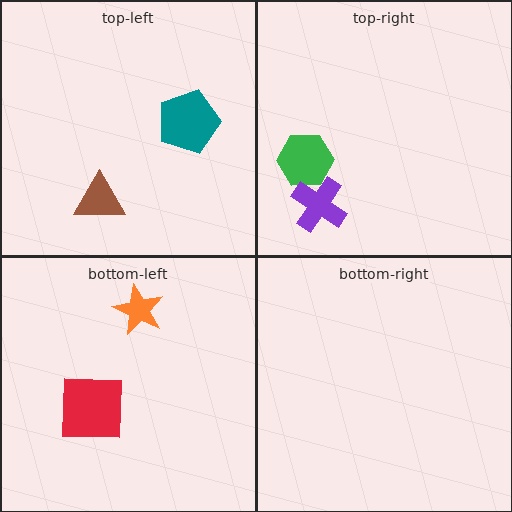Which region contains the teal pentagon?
The top-left region.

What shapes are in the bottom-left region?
The red square, the orange star.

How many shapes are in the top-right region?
2.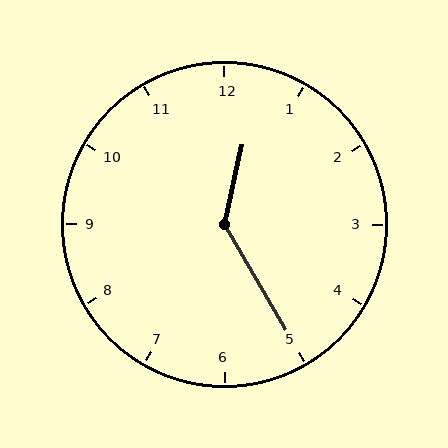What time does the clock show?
12:25.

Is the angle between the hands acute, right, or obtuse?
It is obtuse.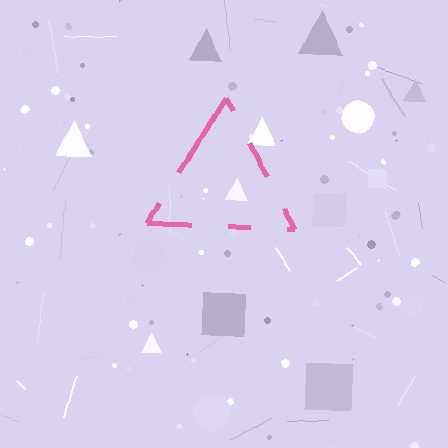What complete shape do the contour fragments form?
The contour fragments form a triangle.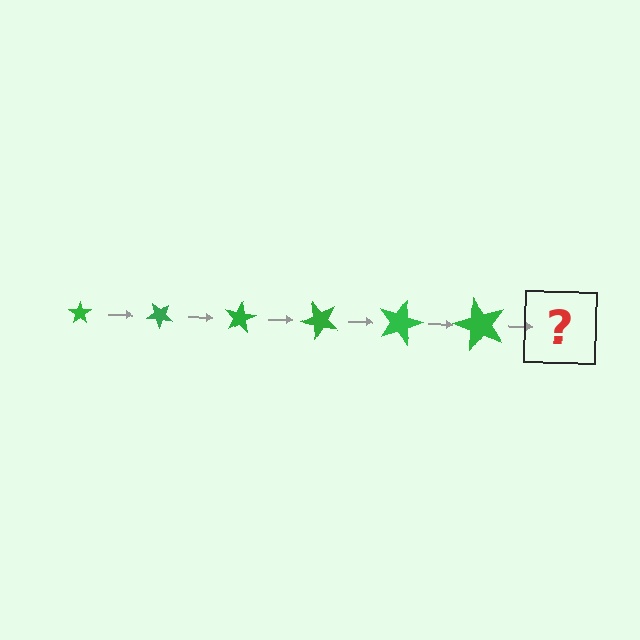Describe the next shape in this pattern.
It should be a star, larger than the previous one and rotated 240 degrees from the start.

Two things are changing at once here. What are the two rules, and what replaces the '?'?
The two rules are that the star grows larger each step and it rotates 40 degrees each step. The '?' should be a star, larger than the previous one and rotated 240 degrees from the start.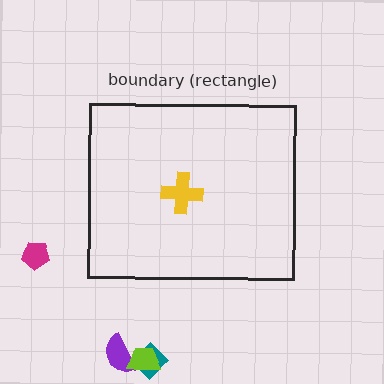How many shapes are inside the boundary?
1 inside, 4 outside.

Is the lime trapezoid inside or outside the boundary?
Outside.